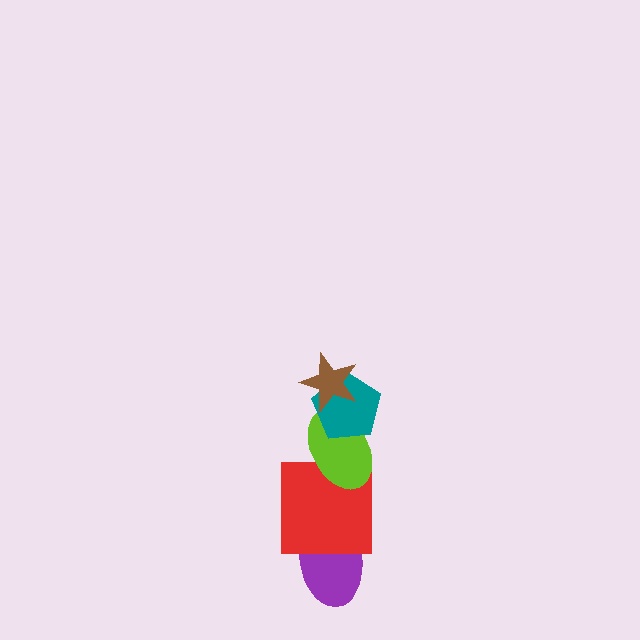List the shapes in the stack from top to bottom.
From top to bottom: the brown star, the teal pentagon, the lime ellipse, the red square, the purple ellipse.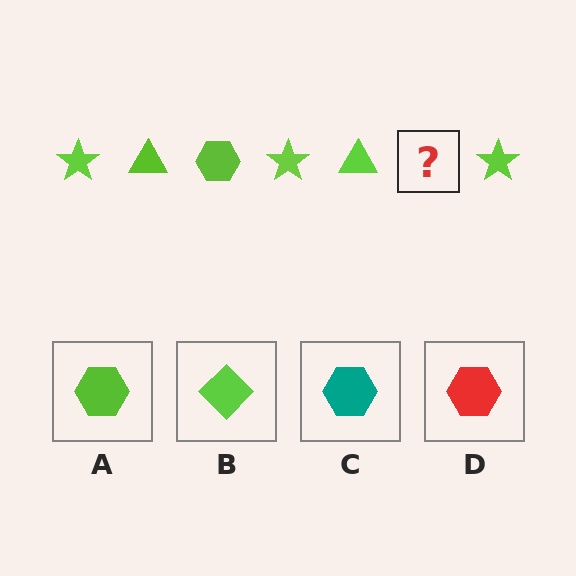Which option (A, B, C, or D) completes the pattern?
A.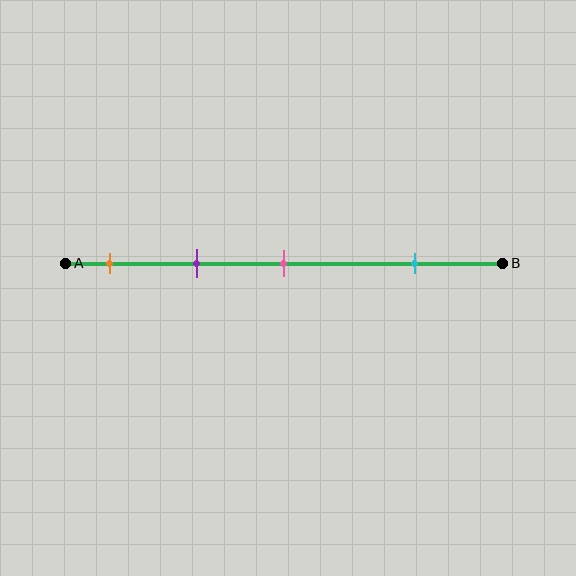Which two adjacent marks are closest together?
The orange and purple marks are the closest adjacent pair.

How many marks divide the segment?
There are 4 marks dividing the segment.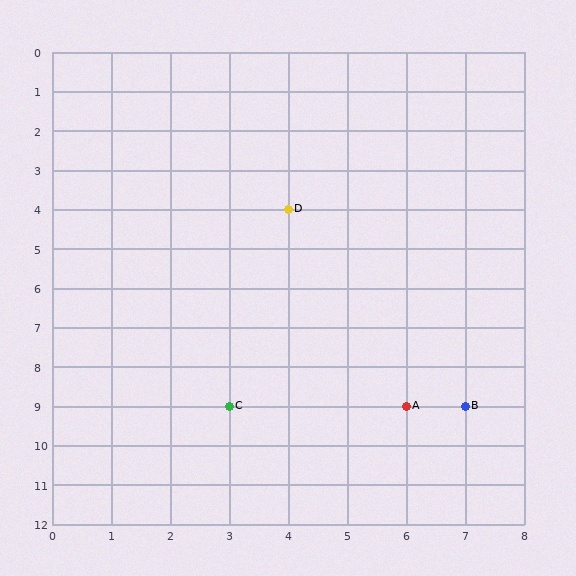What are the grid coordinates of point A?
Point A is at grid coordinates (6, 9).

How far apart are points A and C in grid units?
Points A and C are 3 columns apart.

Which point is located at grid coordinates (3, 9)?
Point C is at (3, 9).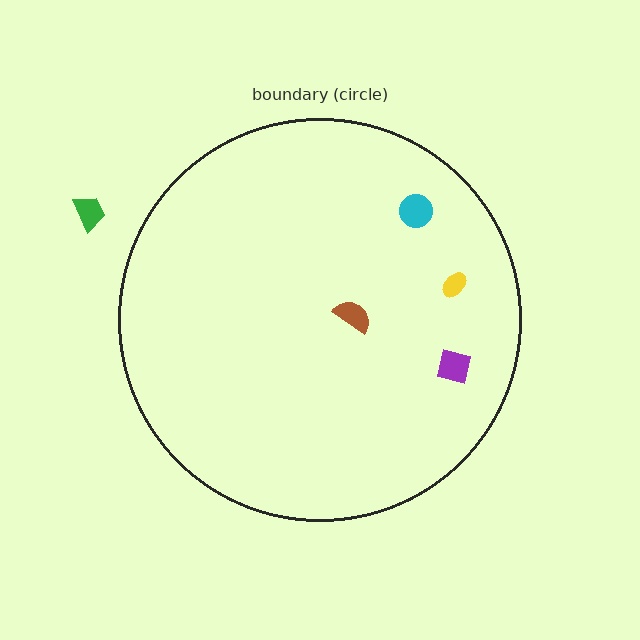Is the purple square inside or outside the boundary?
Inside.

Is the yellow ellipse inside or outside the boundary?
Inside.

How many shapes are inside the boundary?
4 inside, 1 outside.